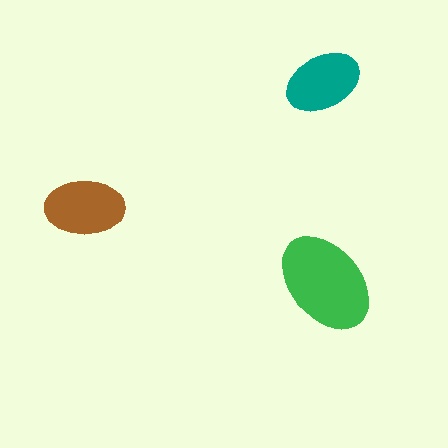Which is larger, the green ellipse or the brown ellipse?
The green one.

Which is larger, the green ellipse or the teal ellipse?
The green one.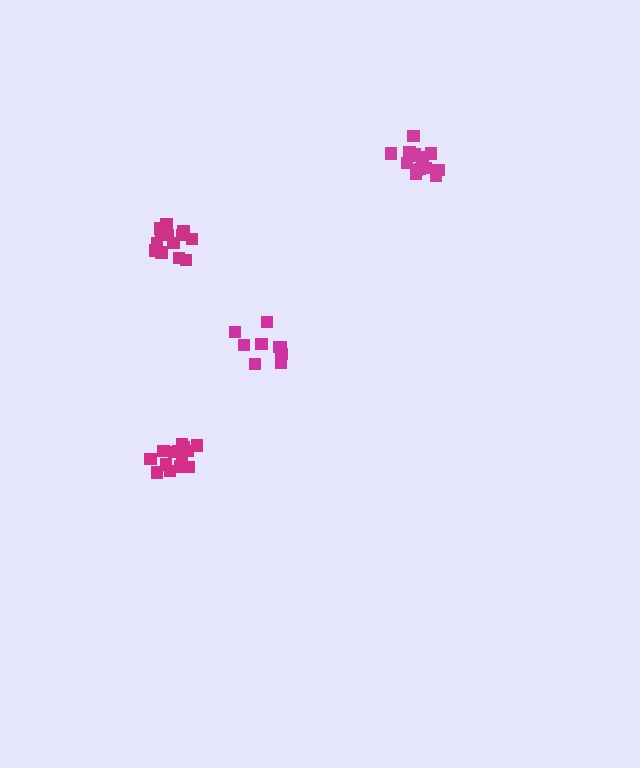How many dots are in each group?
Group 1: 9 dots, Group 2: 14 dots, Group 3: 15 dots, Group 4: 14 dots (52 total).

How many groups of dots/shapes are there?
There are 4 groups.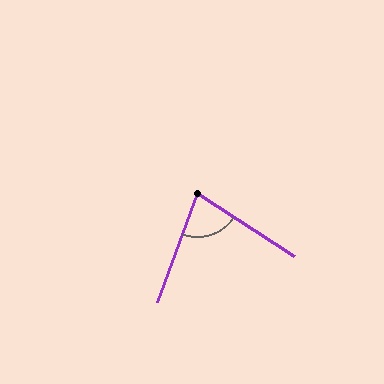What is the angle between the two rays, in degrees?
Approximately 77 degrees.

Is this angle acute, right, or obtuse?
It is acute.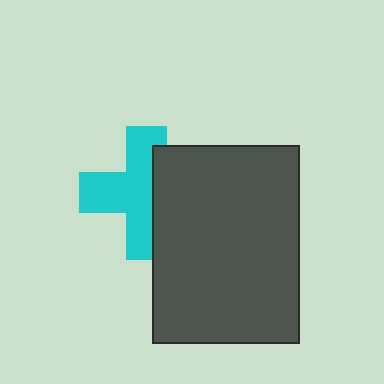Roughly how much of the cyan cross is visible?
About half of it is visible (roughly 60%).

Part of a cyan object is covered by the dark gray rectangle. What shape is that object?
It is a cross.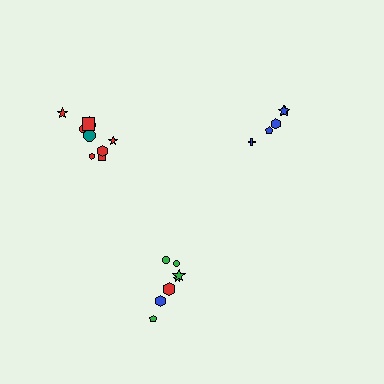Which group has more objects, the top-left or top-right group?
The top-left group.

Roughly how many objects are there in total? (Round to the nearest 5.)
Roughly 25 objects in total.